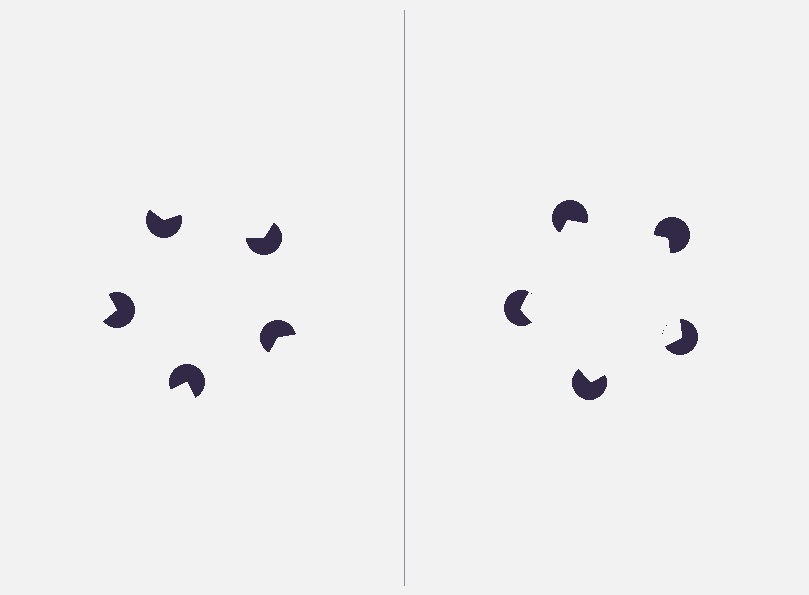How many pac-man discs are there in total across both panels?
10 — 5 on each side.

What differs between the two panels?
The pac-man discs are positioned identically on both sides; only the wedge orientations differ. On the right they align to a pentagon; on the left they are misaligned.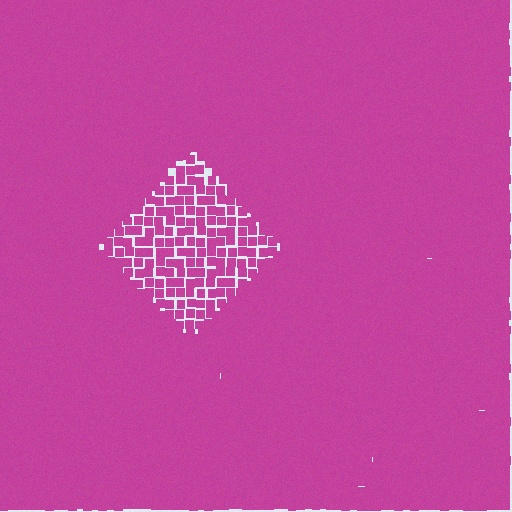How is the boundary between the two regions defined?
The boundary is defined by a change in element density (approximately 1.8x ratio). All elements are the same color, size, and shape.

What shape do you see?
I see a diamond.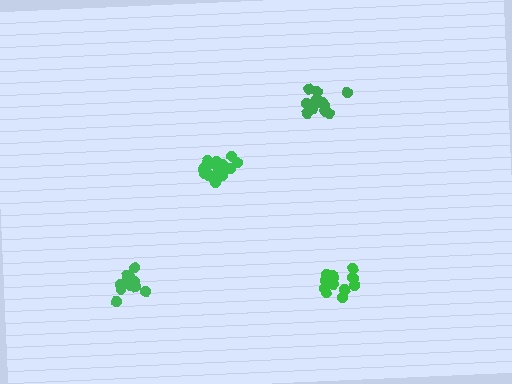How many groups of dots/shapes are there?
There are 4 groups.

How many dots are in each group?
Group 1: 16 dots, Group 2: 14 dots, Group 3: 14 dots, Group 4: 15 dots (59 total).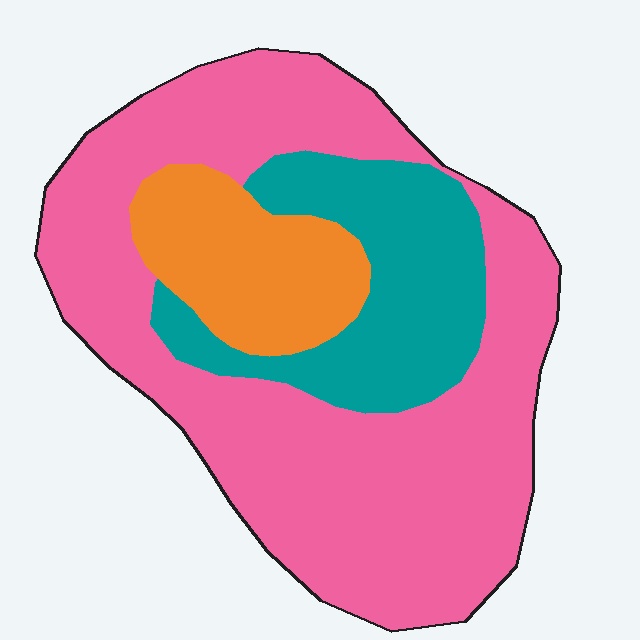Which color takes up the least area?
Orange, at roughly 15%.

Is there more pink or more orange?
Pink.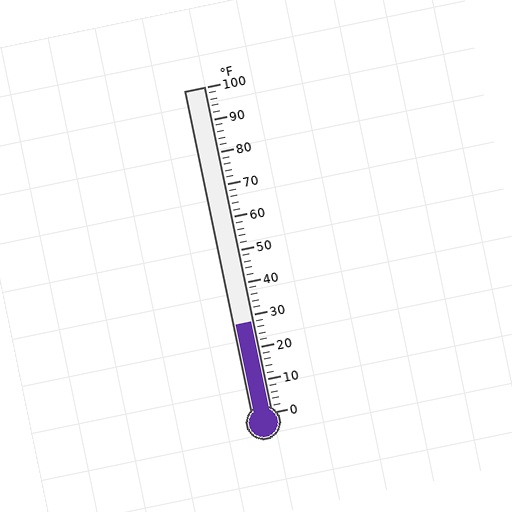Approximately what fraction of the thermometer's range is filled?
The thermometer is filled to approximately 30% of its range.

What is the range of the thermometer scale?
The thermometer scale ranges from 0°F to 100°F.